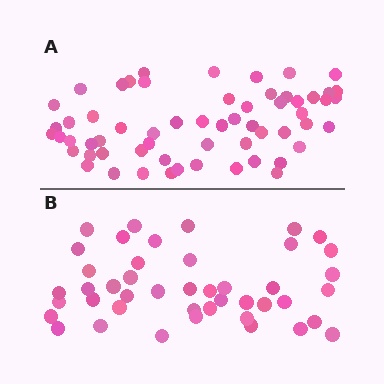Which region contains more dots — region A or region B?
Region A (the top region) has more dots.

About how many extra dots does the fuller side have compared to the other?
Region A has approximately 15 more dots than region B.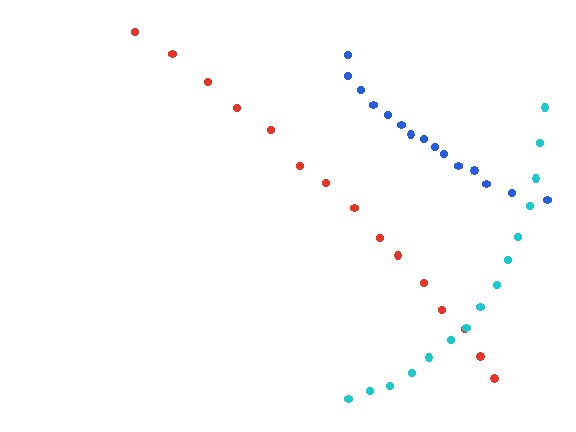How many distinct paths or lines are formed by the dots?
There are 3 distinct paths.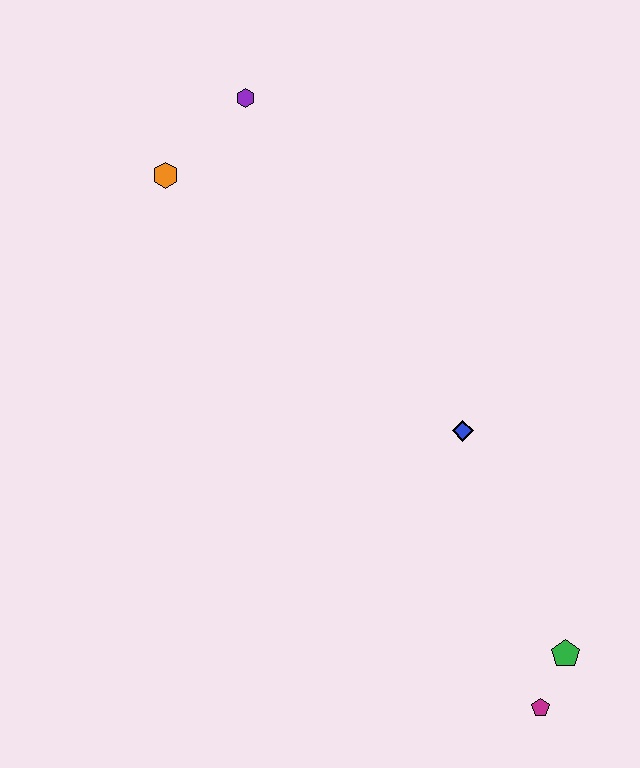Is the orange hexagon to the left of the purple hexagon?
Yes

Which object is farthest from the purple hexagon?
The magenta pentagon is farthest from the purple hexagon.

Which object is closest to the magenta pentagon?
The green pentagon is closest to the magenta pentagon.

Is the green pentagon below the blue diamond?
Yes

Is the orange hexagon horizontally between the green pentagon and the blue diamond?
No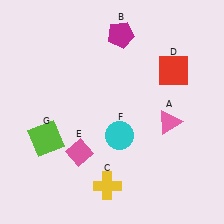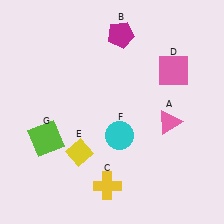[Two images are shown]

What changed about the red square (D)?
In Image 1, D is red. In Image 2, it changed to pink.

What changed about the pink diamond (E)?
In Image 1, E is pink. In Image 2, it changed to yellow.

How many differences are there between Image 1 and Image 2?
There are 2 differences between the two images.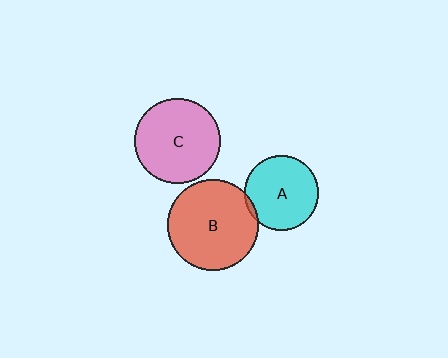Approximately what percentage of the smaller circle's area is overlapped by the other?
Approximately 5%.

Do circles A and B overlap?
Yes.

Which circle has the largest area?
Circle B (red).